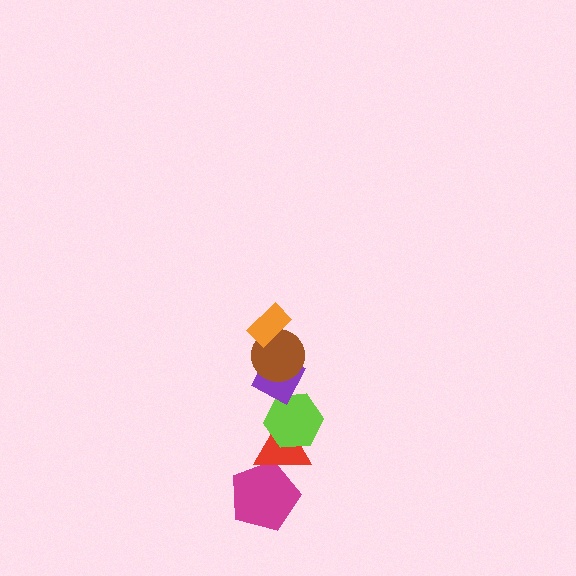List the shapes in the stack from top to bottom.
From top to bottom: the orange rectangle, the brown circle, the purple diamond, the lime hexagon, the red triangle, the magenta pentagon.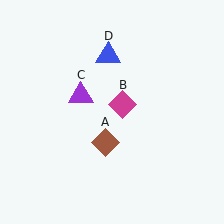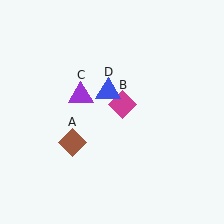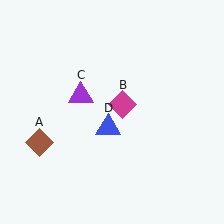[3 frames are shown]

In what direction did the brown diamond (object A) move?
The brown diamond (object A) moved left.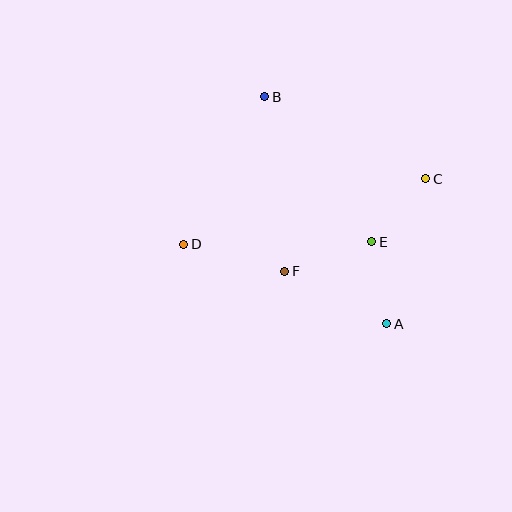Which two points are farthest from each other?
Points A and B are farthest from each other.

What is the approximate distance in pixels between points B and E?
The distance between B and E is approximately 180 pixels.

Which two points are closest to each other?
Points C and E are closest to each other.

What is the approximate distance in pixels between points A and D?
The distance between A and D is approximately 218 pixels.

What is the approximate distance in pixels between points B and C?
The distance between B and C is approximately 181 pixels.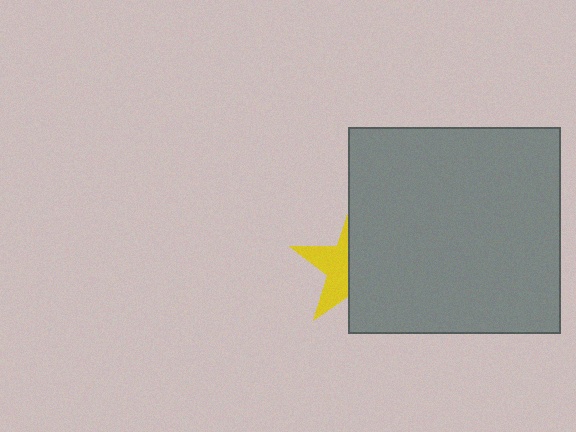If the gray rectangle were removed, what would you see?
You would see the complete yellow star.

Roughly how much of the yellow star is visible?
A small part of it is visible (roughly 41%).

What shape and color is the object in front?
The object in front is a gray rectangle.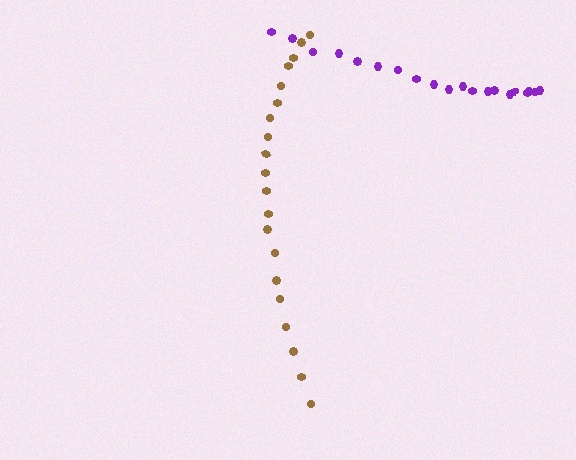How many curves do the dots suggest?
There are 2 distinct paths.